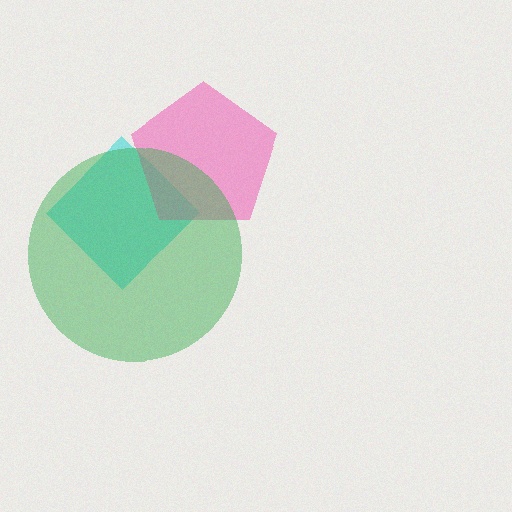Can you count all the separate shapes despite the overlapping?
Yes, there are 3 separate shapes.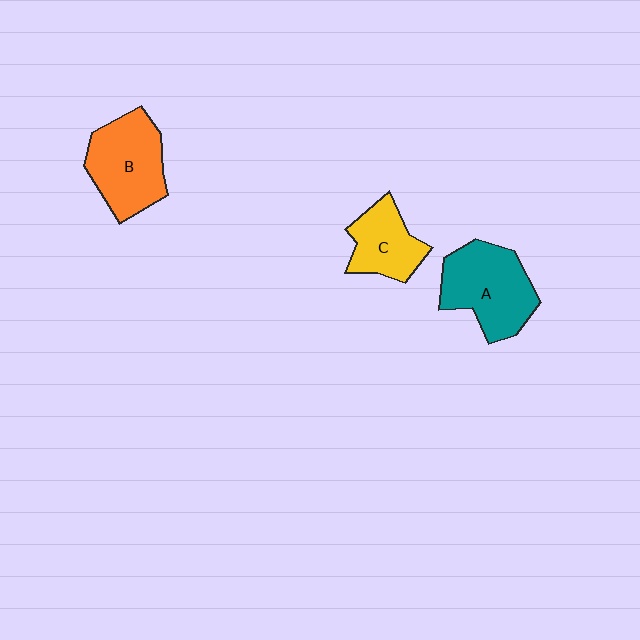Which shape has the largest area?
Shape A (teal).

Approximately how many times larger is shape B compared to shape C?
Approximately 1.5 times.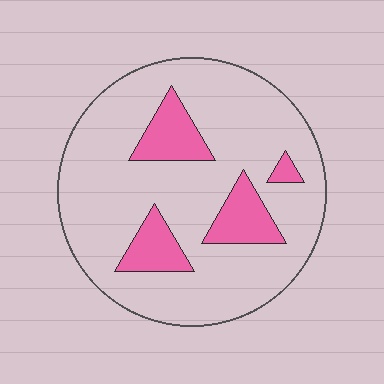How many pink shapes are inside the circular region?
4.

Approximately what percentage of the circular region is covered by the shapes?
Approximately 20%.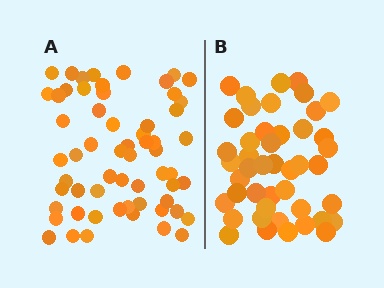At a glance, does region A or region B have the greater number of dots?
Region A (the left region) has more dots.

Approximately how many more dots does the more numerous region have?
Region A has approximately 15 more dots than region B.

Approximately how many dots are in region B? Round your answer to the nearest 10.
About 40 dots. (The exact count is 45, which rounds to 40.)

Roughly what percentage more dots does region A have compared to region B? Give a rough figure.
About 35% more.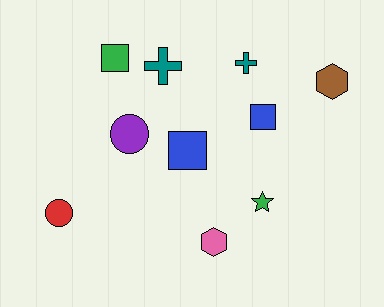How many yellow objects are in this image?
There are no yellow objects.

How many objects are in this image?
There are 10 objects.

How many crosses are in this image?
There are 2 crosses.